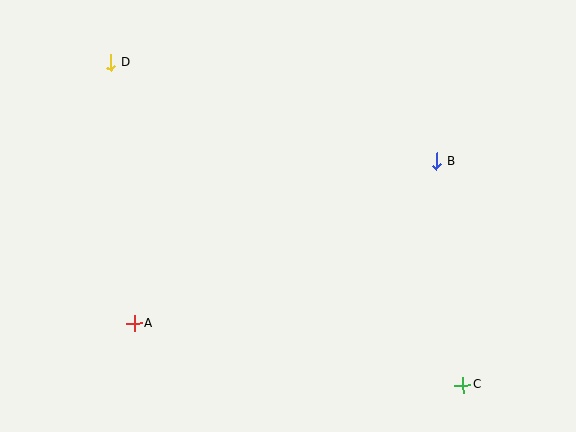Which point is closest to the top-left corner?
Point D is closest to the top-left corner.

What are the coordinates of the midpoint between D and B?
The midpoint between D and B is at (274, 112).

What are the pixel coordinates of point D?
Point D is at (111, 63).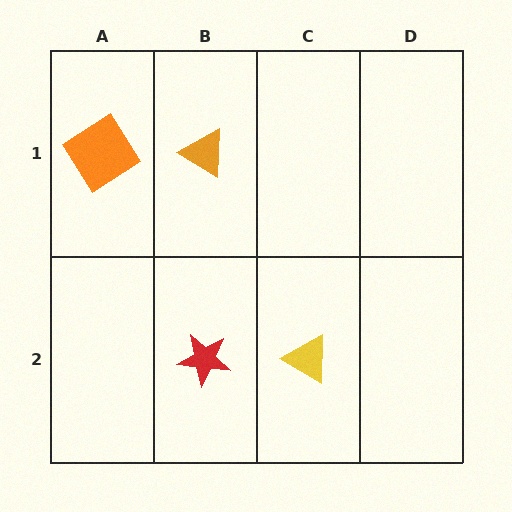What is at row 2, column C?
A yellow triangle.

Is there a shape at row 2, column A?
No, that cell is empty.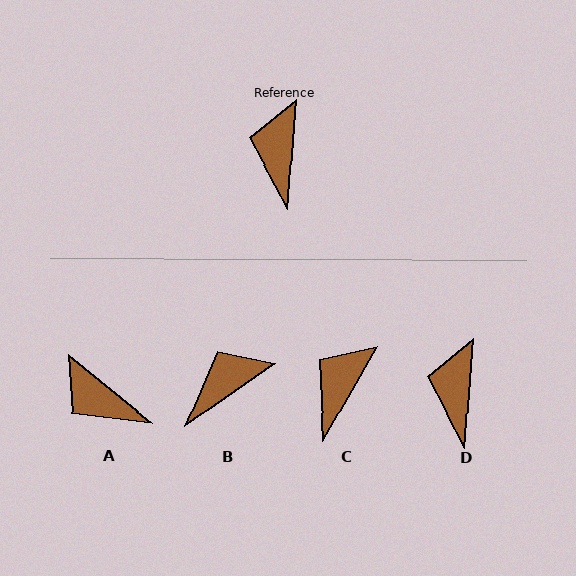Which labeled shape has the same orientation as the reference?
D.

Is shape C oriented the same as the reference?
No, it is off by about 25 degrees.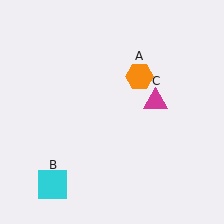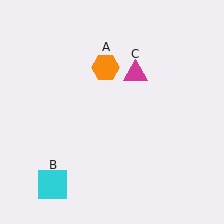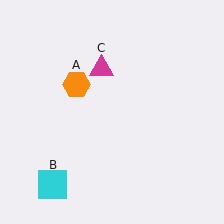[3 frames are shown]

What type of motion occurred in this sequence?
The orange hexagon (object A), magenta triangle (object C) rotated counterclockwise around the center of the scene.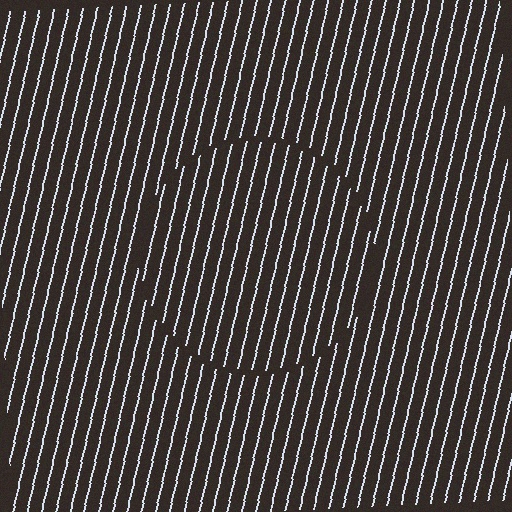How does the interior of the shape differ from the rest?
The interior of the shape contains the same grating, shifted by half a period — the contour is defined by the phase discontinuity where line-ends from the inner and outer gratings abut.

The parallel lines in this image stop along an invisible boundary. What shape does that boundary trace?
An illusory circle. The interior of the shape contains the same grating, shifted by half a period — the contour is defined by the phase discontinuity where line-ends from the inner and outer gratings abut.